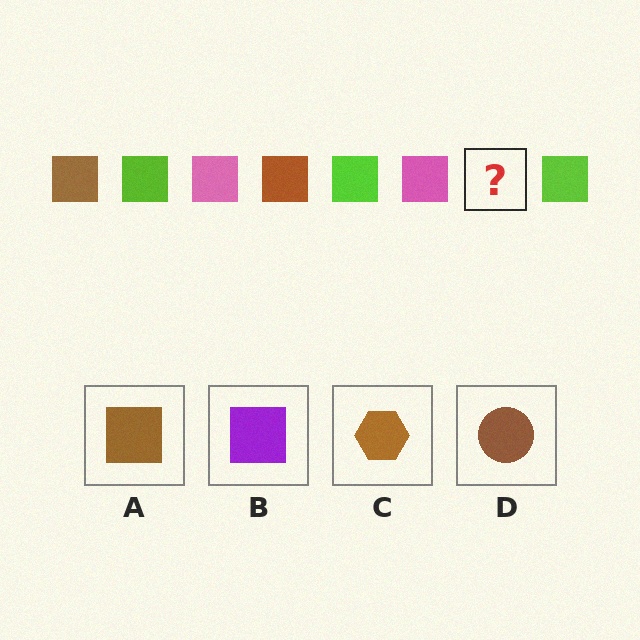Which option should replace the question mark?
Option A.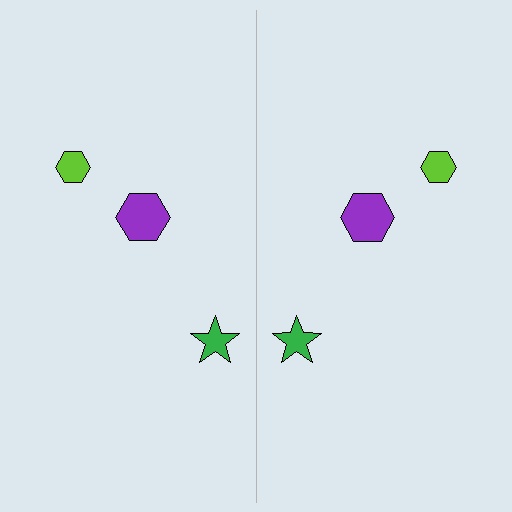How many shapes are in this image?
There are 6 shapes in this image.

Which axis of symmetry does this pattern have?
The pattern has a vertical axis of symmetry running through the center of the image.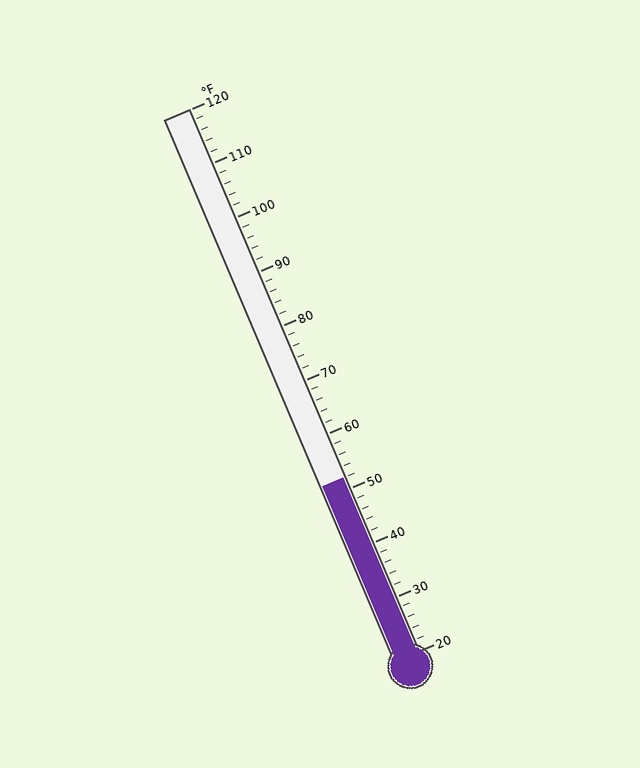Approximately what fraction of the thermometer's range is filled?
The thermometer is filled to approximately 30% of its range.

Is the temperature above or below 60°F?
The temperature is below 60°F.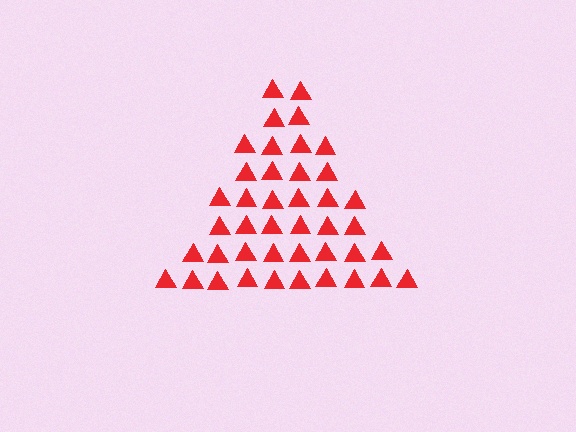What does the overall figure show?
The overall figure shows a triangle.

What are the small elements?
The small elements are triangles.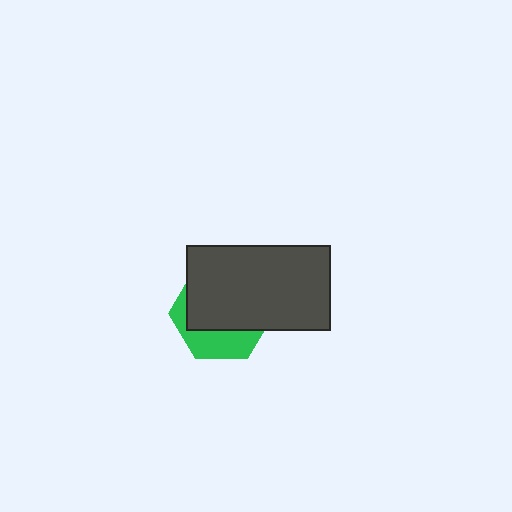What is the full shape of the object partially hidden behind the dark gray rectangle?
The partially hidden object is a green hexagon.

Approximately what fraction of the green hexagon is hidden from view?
Roughly 67% of the green hexagon is hidden behind the dark gray rectangle.